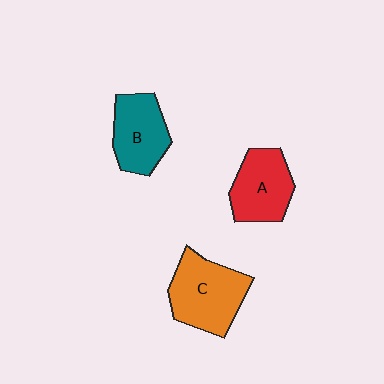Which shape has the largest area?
Shape C (orange).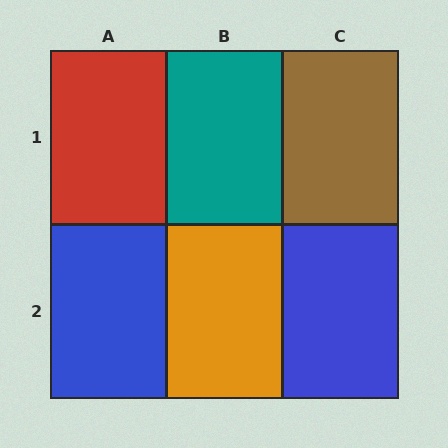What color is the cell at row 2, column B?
Orange.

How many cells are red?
1 cell is red.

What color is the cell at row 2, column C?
Blue.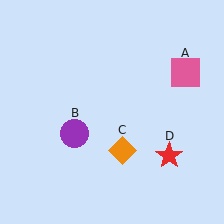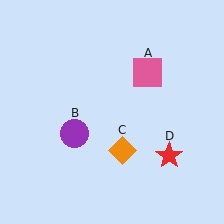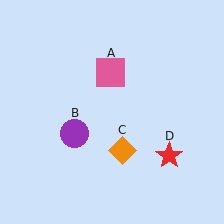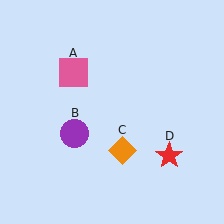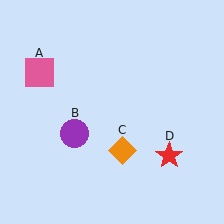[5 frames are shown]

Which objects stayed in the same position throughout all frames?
Purple circle (object B) and orange diamond (object C) and red star (object D) remained stationary.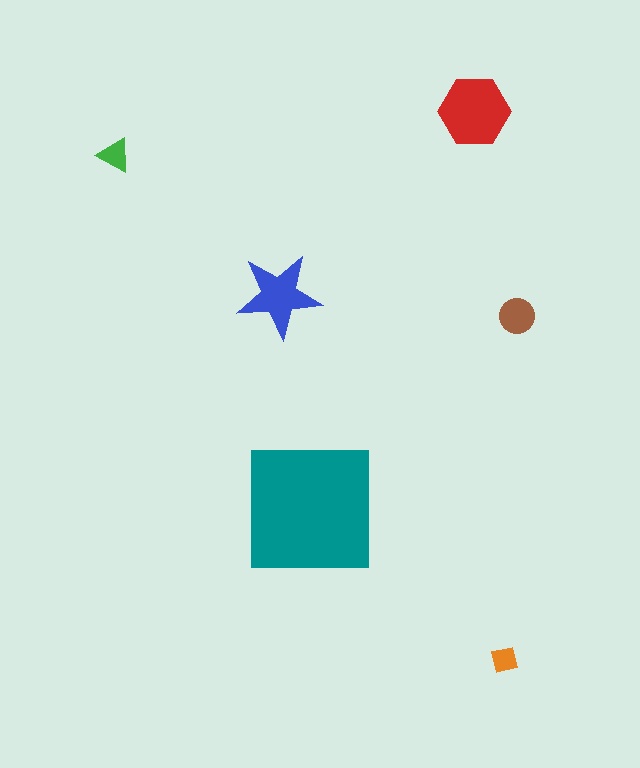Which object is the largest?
The teal square.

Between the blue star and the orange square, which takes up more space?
The blue star.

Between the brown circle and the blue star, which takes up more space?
The blue star.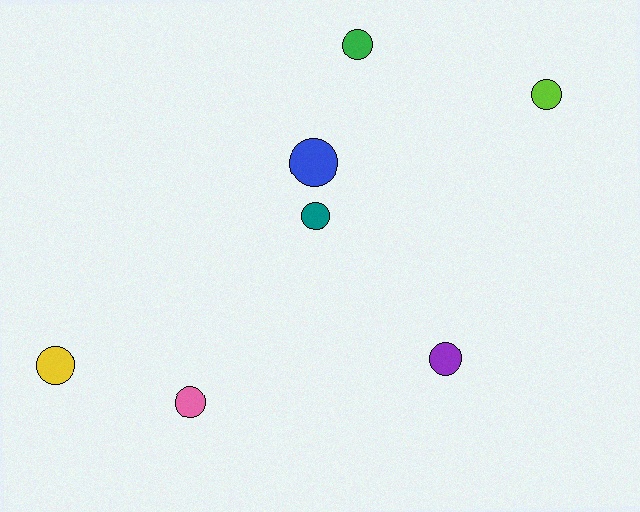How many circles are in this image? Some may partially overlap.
There are 7 circles.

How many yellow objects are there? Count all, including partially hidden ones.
There is 1 yellow object.